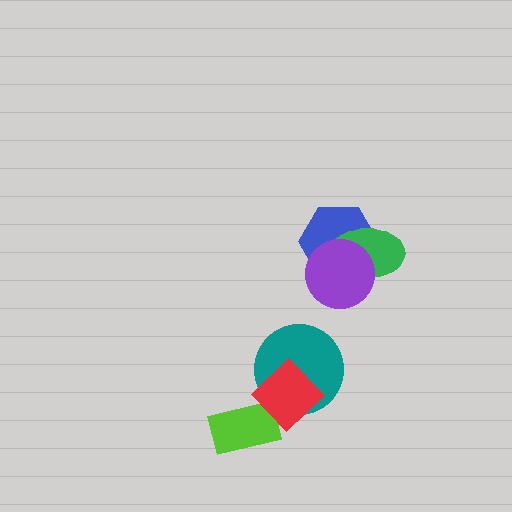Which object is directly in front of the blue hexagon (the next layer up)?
The green ellipse is directly in front of the blue hexagon.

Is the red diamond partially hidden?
No, no other shape covers it.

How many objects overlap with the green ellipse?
2 objects overlap with the green ellipse.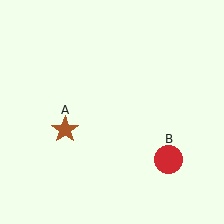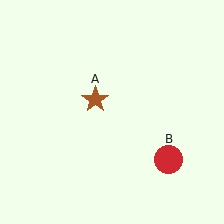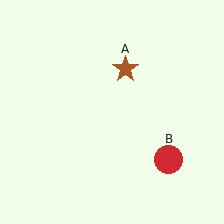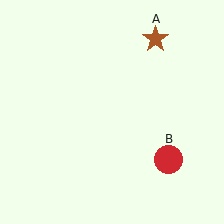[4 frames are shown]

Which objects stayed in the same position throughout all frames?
Red circle (object B) remained stationary.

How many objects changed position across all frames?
1 object changed position: brown star (object A).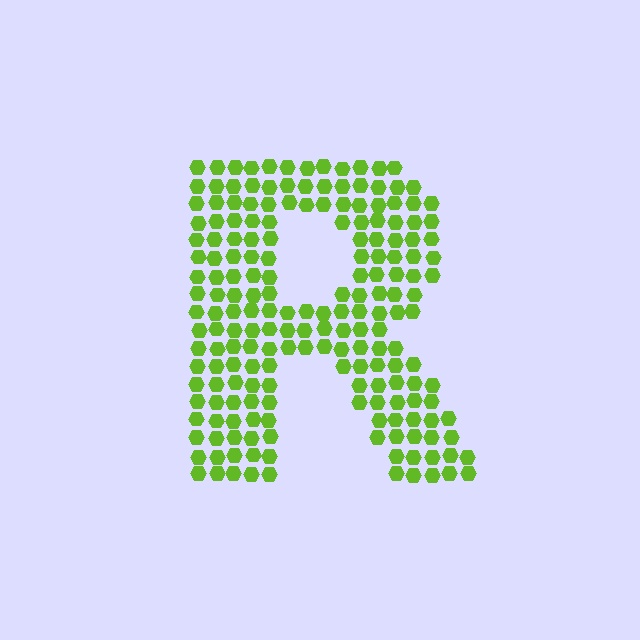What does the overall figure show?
The overall figure shows the letter R.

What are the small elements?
The small elements are hexagons.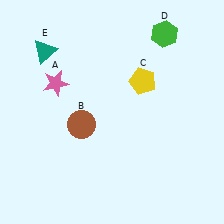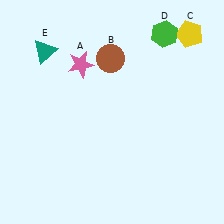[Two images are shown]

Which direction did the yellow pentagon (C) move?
The yellow pentagon (C) moved up.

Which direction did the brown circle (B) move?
The brown circle (B) moved up.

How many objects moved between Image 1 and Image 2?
3 objects moved between the two images.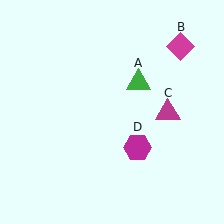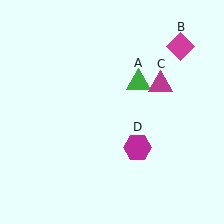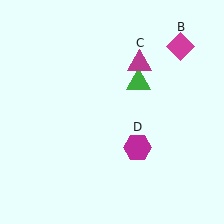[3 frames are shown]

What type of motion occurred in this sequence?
The magenta triangle (object C) rotated counterclockwise around the center of the scene.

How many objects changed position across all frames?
1 object changed position: magenta triangle (object C).